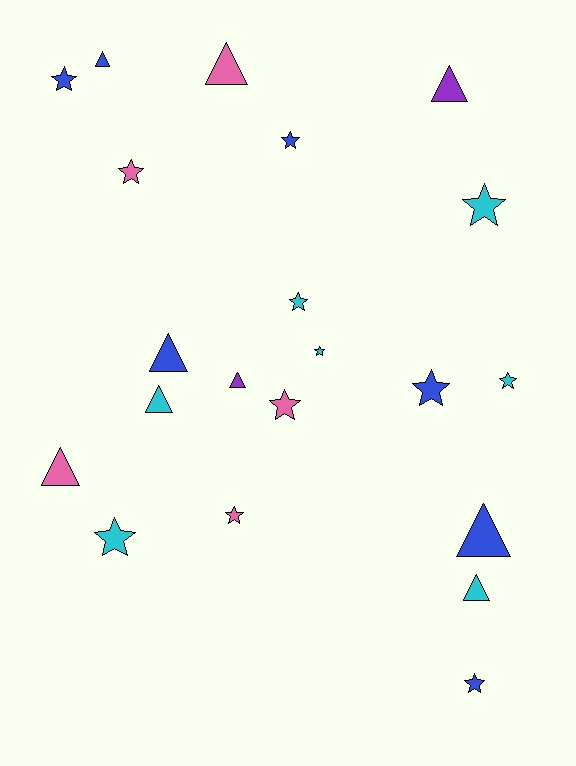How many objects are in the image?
There are 21 objects.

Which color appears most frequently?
Blue, with 7 objects.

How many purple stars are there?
There are no purple stars.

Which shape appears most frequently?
Star, with 12 objects.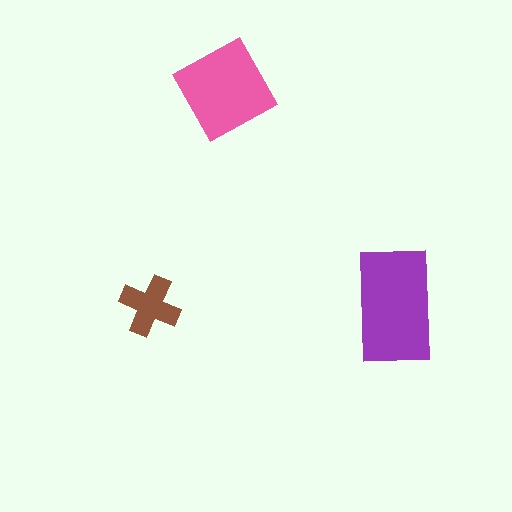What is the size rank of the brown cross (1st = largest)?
3rd.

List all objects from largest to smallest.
The purple rectangle, the pink diamond, the brown cross.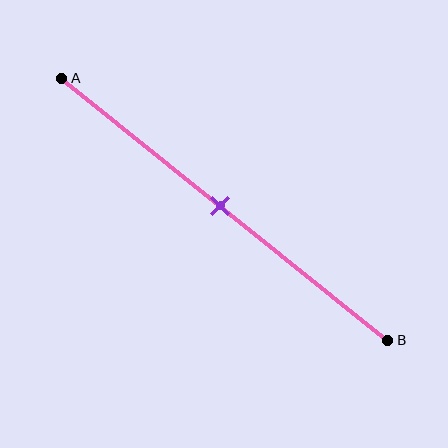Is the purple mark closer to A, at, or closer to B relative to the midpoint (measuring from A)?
The purple mark is approximately at the midpoint of segment AB.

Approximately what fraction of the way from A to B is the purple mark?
The purple mark is approximately 50% of the way from A to B.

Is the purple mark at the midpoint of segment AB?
Yes, the mark is approximately at the midpoint.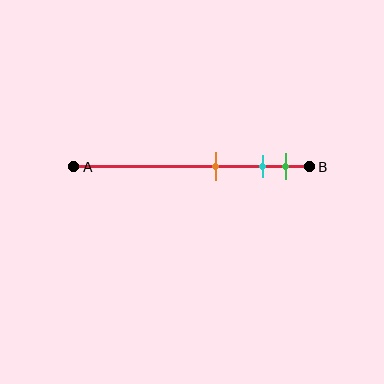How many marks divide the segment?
There are 3 marks dividing the segment.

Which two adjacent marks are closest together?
The cyan and green marks are the closest adjacent pair.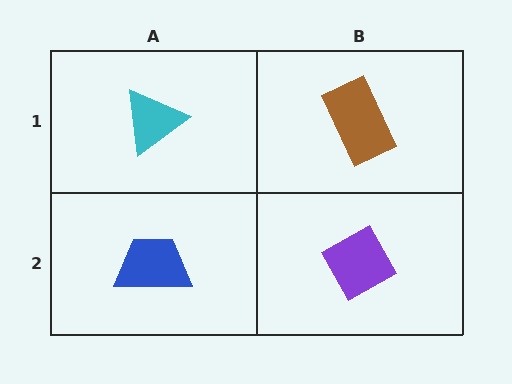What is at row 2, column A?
A blue trapezoid.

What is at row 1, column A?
A cyan triangle.